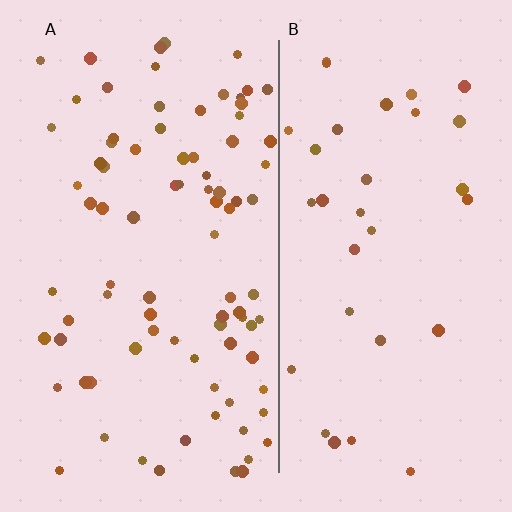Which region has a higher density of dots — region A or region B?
A (the left).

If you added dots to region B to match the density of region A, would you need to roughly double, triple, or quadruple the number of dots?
Approximately triple.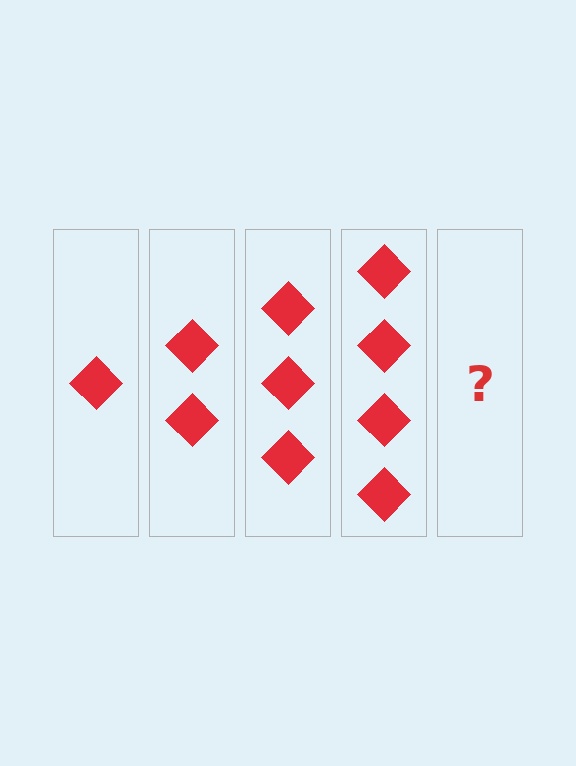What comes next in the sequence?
The next element should be 5 diamonds.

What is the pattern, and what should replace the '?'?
The pattern is that each step adds one more diamond. The '?' should be 5 diamonds.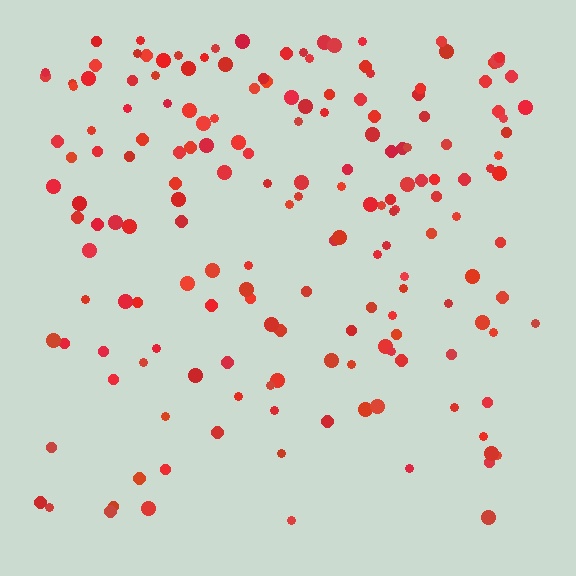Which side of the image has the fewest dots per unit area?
The bottom.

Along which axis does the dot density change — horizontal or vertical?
Vertical.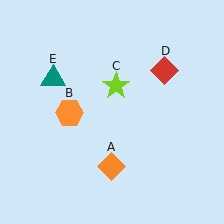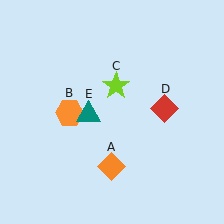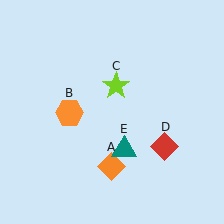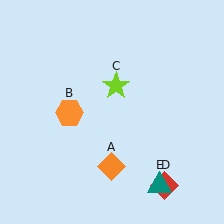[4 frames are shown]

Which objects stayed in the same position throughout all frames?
Orange diamond (object A) and orange hexagon (object B) and lime star (object C) remained stationary.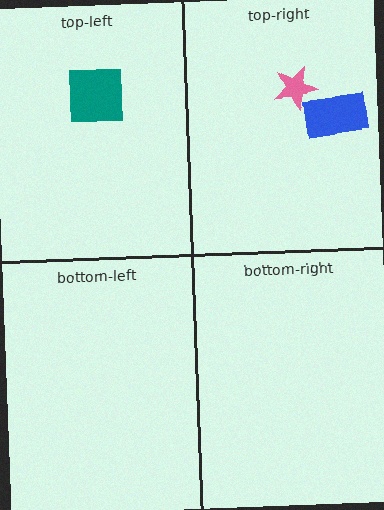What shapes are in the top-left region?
The teal square.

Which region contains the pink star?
The top-right region.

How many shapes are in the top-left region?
1.